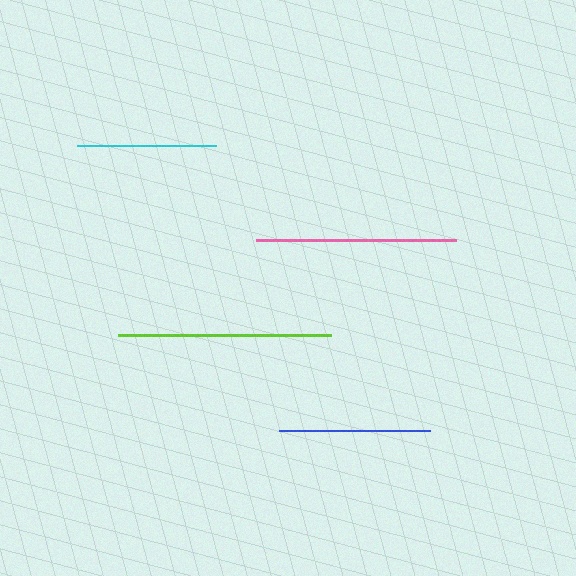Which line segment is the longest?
The lime line is the longest at approximately 213 pixels.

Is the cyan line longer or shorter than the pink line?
The pink line is longer than the cyan line.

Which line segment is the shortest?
The cyan line is the shortest at approximately 139 pixels.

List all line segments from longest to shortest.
From longest to shortest: lime, pink, blue, cyan.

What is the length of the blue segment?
The blue segment is approximately 151 pixels long.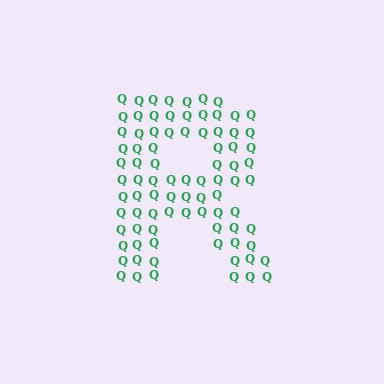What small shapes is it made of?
It is made of small letter Q's.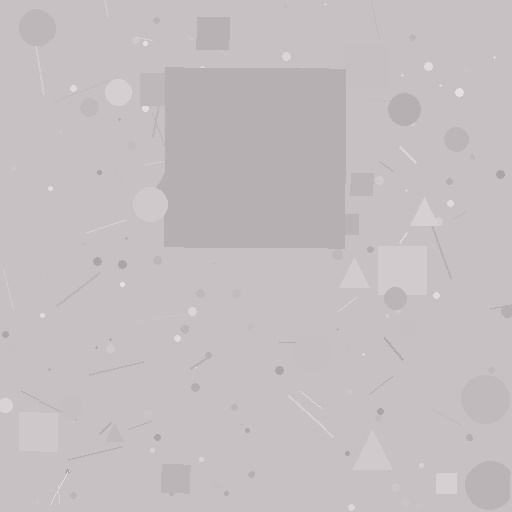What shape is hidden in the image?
A square is hidden in the image.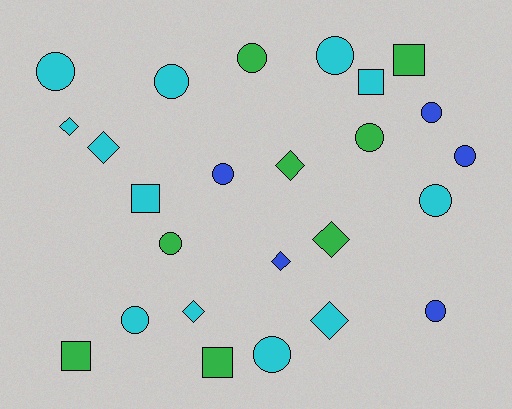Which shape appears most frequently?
Circle, with 13 objects.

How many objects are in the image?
There are 25 objects.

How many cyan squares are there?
There are 2 cyan squares.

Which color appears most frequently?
Cyan, with 12 objects.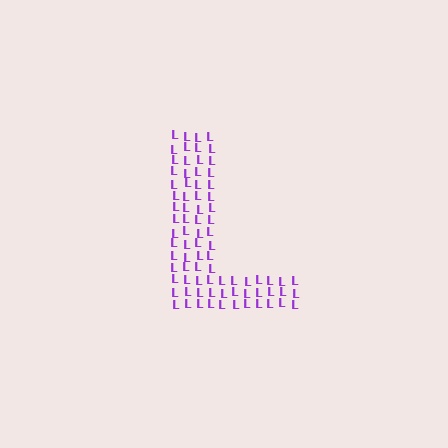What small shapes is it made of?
It is made of small letter L's.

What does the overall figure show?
The overall figure shows the letter L.